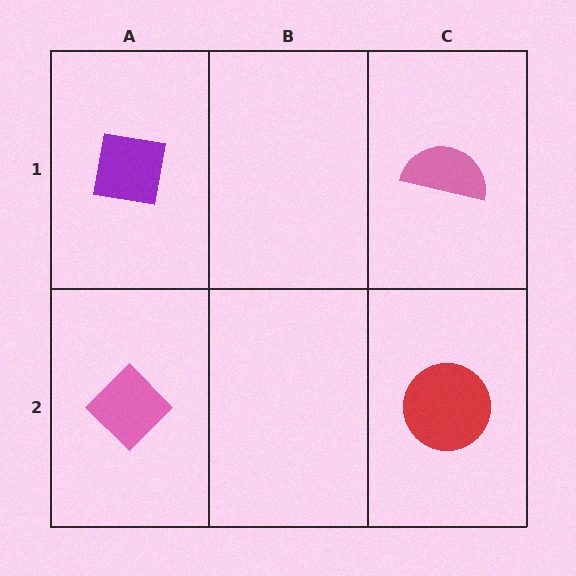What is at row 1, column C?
A pink semicircle.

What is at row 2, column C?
A red circle.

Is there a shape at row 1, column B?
No, that cell is empty.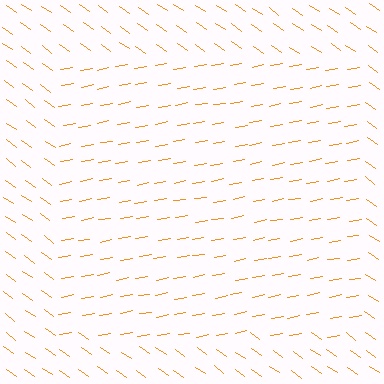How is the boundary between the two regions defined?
The boundary is defined purely by a change in line orientation (approximately 45 degrees difference). All lines are the same color and thickness.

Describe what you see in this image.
The image is filled with small orange line segments. A rectangle region in the image has lines oriented differently from the surrounding lines, creating a visible texture boundary.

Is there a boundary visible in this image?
Yes, there is a texture boundary formed by a change in line orientation.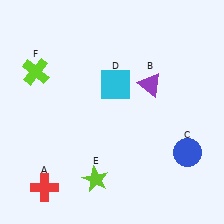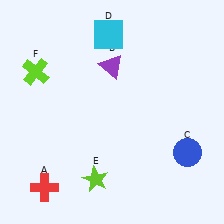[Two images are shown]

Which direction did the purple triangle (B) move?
The purple triangle (B) moved left.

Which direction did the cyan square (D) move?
The cyan square (D) moved up.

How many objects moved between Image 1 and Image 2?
2 objects moved between the two images.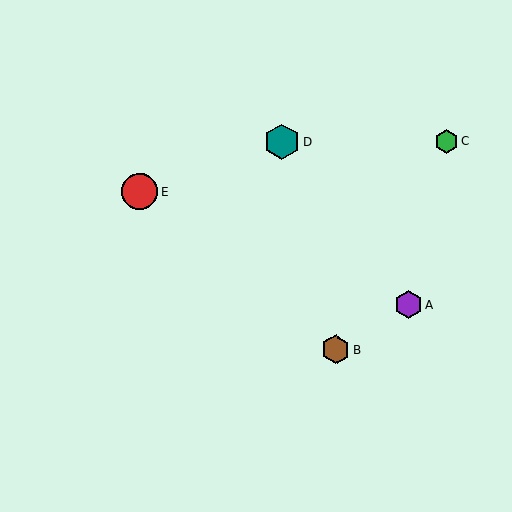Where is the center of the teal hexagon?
The center of the teal hexagon is at (282, 142).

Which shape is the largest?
The red circle (labeled E) is the largest.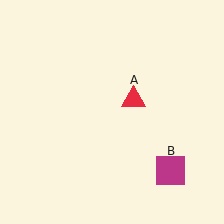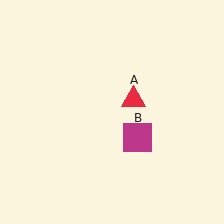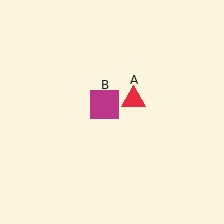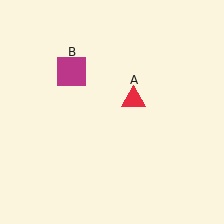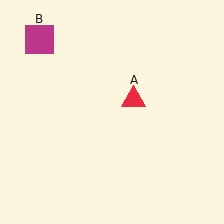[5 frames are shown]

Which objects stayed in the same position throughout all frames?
Red triangle (object A) remained stationary.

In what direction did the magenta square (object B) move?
The magenta square (object B) moved up and to the left.